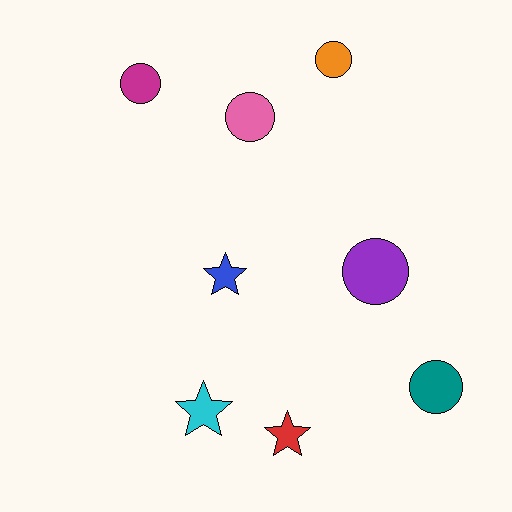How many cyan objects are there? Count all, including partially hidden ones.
There is 1 cyan object.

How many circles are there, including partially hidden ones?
There are 5 circles.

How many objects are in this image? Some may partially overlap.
There are 8 objects.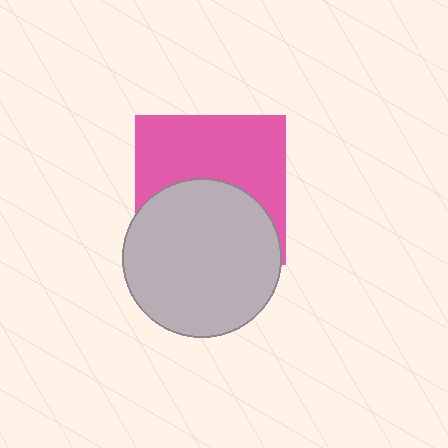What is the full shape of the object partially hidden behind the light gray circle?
The partially hidden object is a pink square.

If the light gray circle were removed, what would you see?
You would see the complete pink square.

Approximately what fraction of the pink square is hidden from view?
Roughly 48% of the pink square is hidden behind the light gray circle.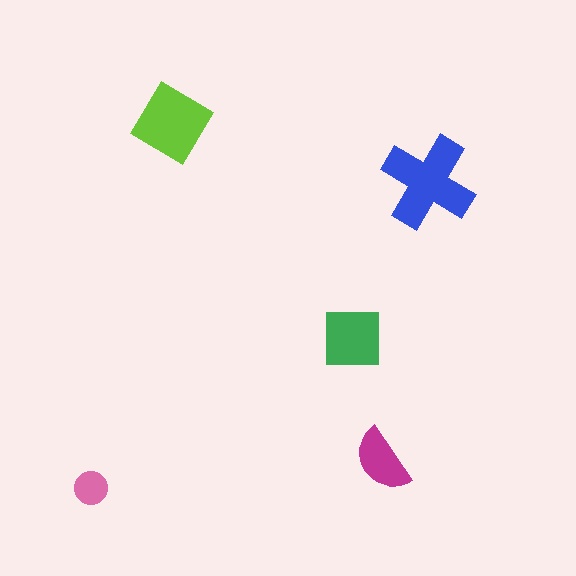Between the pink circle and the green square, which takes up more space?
The green square.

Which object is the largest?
The blue cross.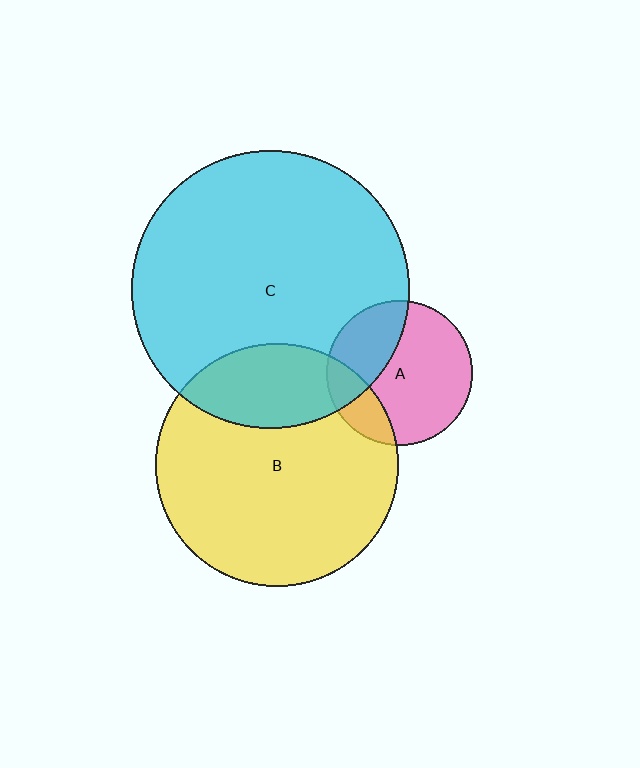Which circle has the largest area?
Circle C (cyan).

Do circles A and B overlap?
Yes.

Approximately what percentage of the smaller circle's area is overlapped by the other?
Approximately 20%.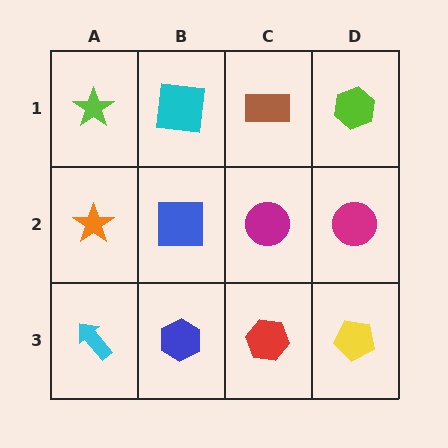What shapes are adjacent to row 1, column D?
A magenta circle (row 2, column D), a brown rectangle (row 1, column C).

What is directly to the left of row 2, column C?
A blue square.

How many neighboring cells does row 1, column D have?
2.